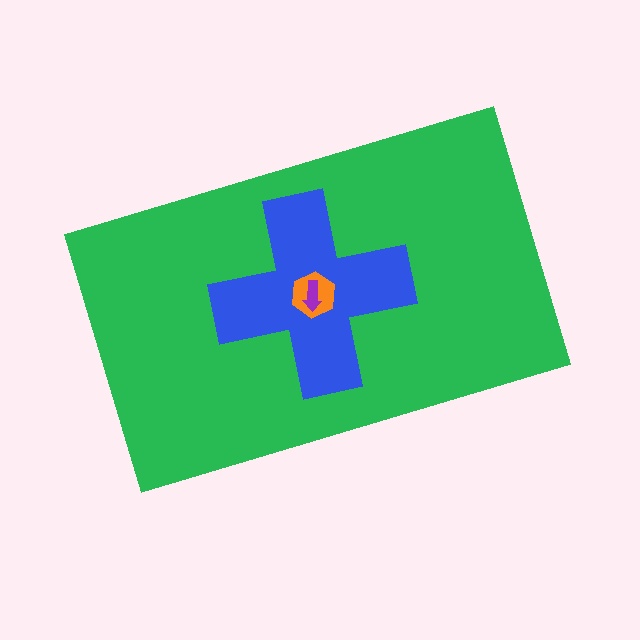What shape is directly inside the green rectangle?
The blue cross.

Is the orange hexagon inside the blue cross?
Yes.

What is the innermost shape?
The purple arrow.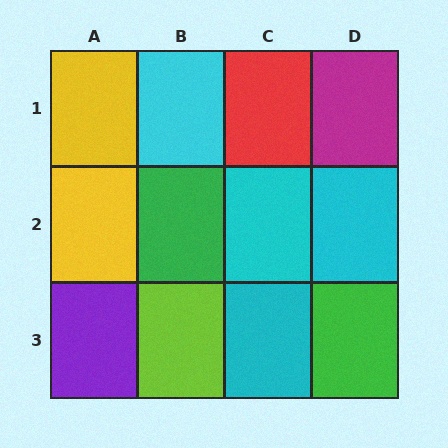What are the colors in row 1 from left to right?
Yellow, cyan, red, magenta.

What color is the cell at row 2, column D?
Cyan.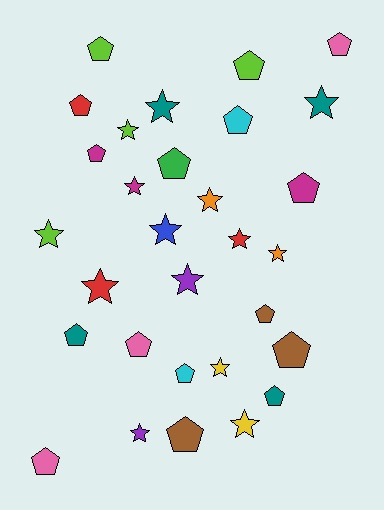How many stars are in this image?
There are 14 stars.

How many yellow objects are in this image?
There are 2 yellow objects.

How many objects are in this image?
There are 30 objects.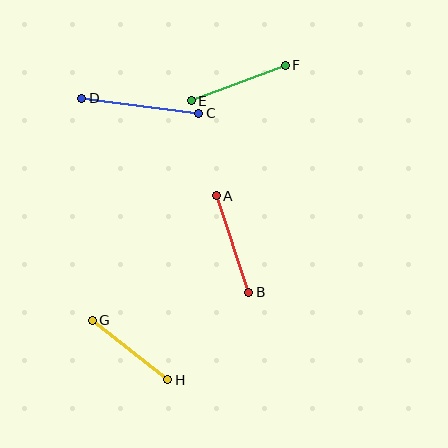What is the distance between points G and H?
The distance is approximately 96 pixels.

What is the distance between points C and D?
The distance is approximately 117 pixels.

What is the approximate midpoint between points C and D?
The midpoint is at approximately (140, 106) pixels.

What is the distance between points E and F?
The distance is approximately 101 pixels.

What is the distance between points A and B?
The distance is approximately 102 pixels.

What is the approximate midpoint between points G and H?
The midpoint is at approximately (130, 350) pixels.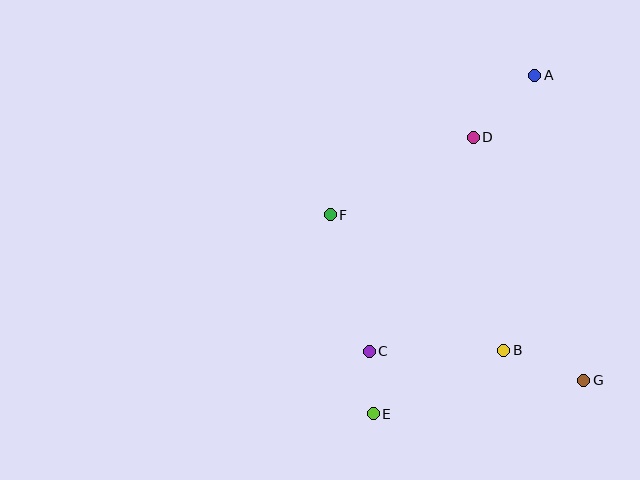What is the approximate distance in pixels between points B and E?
The distance between B and E is approximately 145 pixels.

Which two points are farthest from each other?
Points A and E are farthest from each other.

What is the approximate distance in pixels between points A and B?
The distance between A and B is approximately 277 pixels.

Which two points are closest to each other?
Points C and E are closest to each other.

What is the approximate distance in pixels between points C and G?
The distance between C and G is approximately 216 pixels.